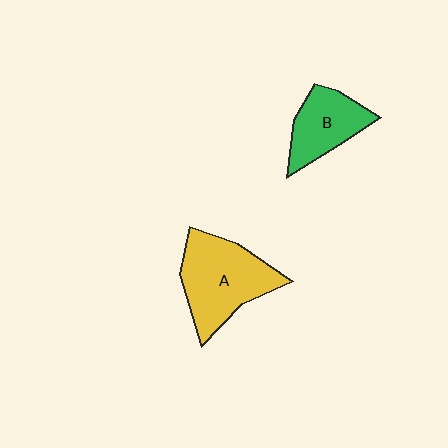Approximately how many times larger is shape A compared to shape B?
Approximately 1.5 times.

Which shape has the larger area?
Shape A (yellow).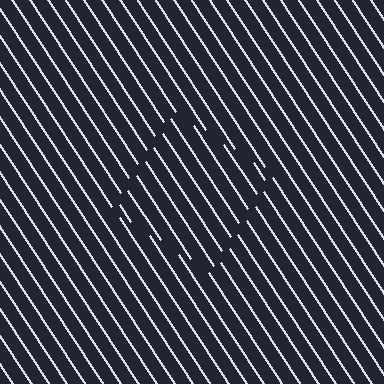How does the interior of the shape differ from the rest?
The interior of the shape contains the same grating, shifted by half a period — the contour is defined by the phase discontinuity where line-ends from the inner and outer gratings abut.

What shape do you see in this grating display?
An illusory square. The interior of the shape contains the same grating, shifted by half a period — the contour is defined by the phase discontinuity where line-ends from the inner and outer gratings abut.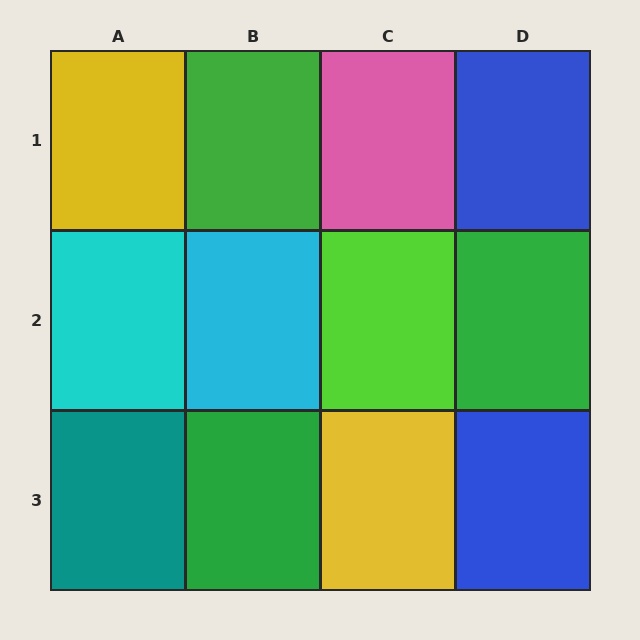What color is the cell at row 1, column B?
Green.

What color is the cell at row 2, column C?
Lime.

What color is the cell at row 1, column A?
Yellow.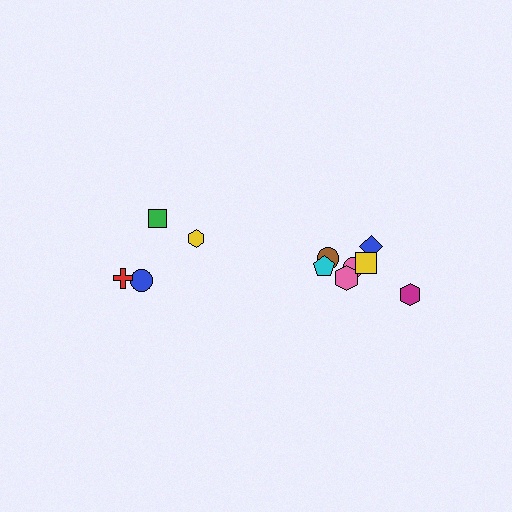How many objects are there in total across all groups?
There are 11 objects.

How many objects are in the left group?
There are 4 objects.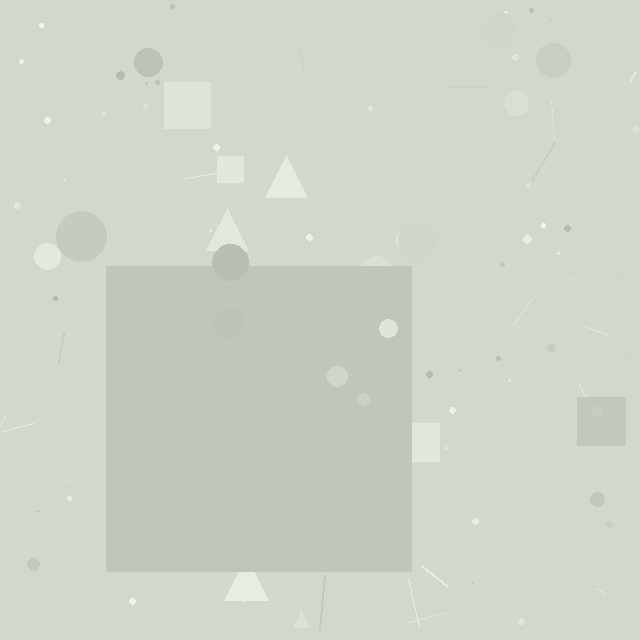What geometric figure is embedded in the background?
A square is embedded in the background.